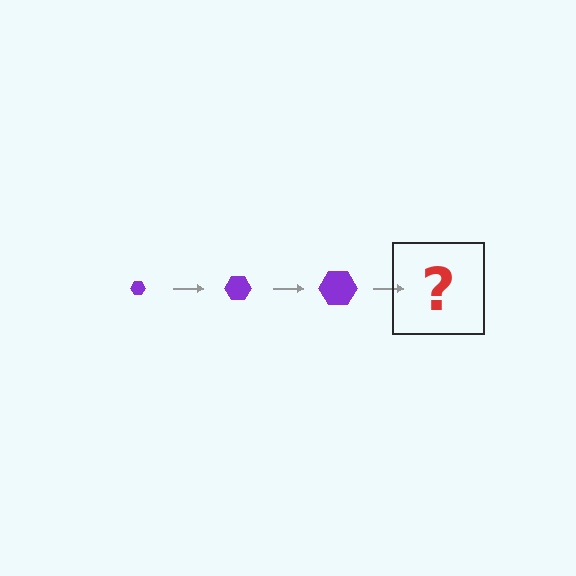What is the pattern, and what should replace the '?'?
The pattern is that the hexagon gets progressively larger each step. The '?' should be a purple hexagon, larger than the previous one.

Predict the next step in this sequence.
The next step is a purple hexagon, larger than the previous one.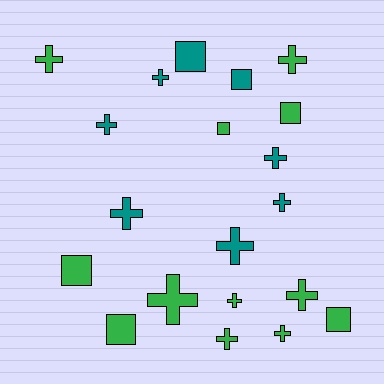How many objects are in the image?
There are 20 objects.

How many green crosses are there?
There are 7 green crosses.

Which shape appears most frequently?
Cross, with 13 objects.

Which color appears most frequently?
Green, with 12 objects.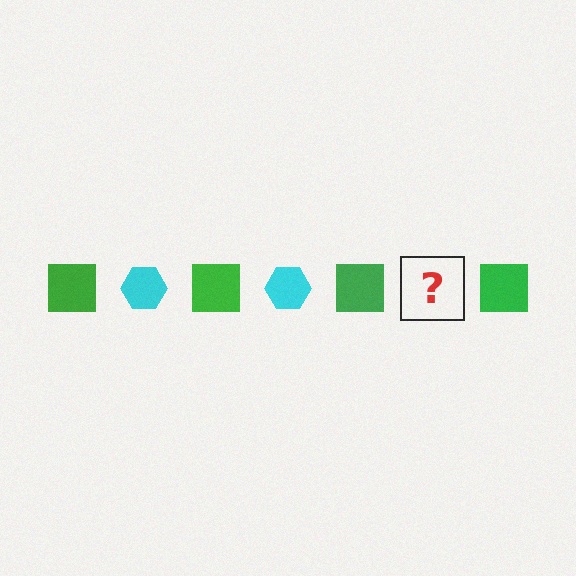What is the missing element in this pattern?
The missing element is a cyan hexagon.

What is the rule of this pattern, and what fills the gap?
The rule is that the pattern alternates between green square and cyan hexagon. The gap should be filled with a cyan hexagon.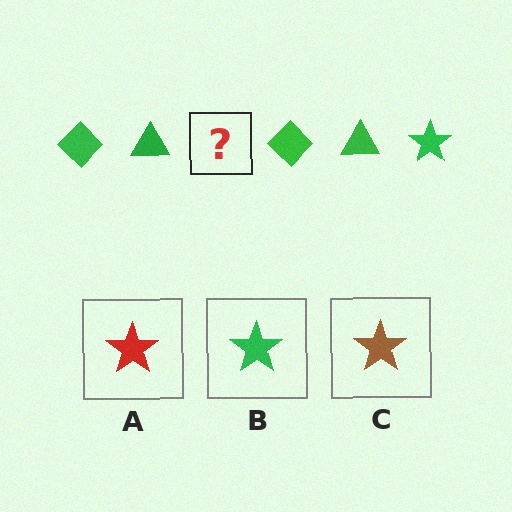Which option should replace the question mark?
Option B.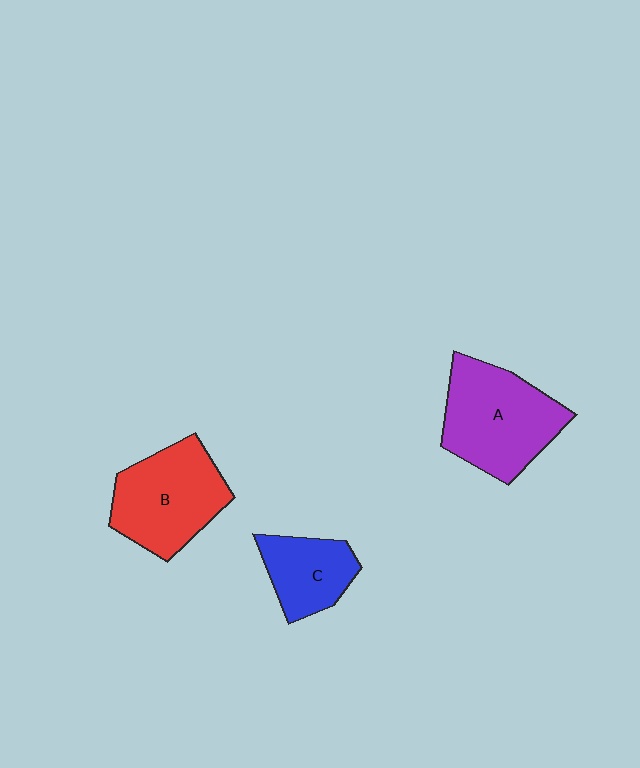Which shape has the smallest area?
Shape C (blue).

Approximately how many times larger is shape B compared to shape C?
Approximately 1.6 times.